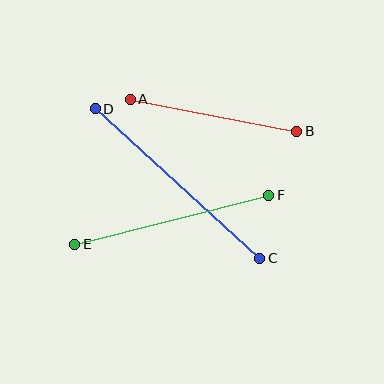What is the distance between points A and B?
The distance is approximately 169 pixels.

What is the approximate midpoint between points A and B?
The midpoint is at approximately (213, 115) pixels.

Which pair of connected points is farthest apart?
Points C and D are farthest apart.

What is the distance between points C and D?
The distance is approximately 222 pixels.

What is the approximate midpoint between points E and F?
The midpoint is at approximately (172, 220) pixels.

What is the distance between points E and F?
The distance is approximately 200 pixels.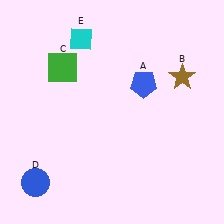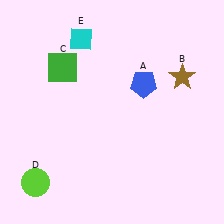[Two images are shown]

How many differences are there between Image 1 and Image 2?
There is 1 difference between the two images.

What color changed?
The circle (D) changed from blue in Image 1 to lime in Image 2.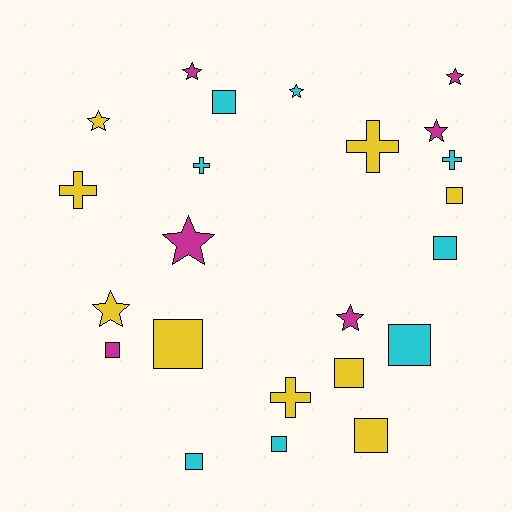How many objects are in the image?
There are 23 objects.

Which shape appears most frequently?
Square, with 10 objects.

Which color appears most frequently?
Yellow, with 9 objects.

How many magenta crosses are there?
There are no magenta crosses.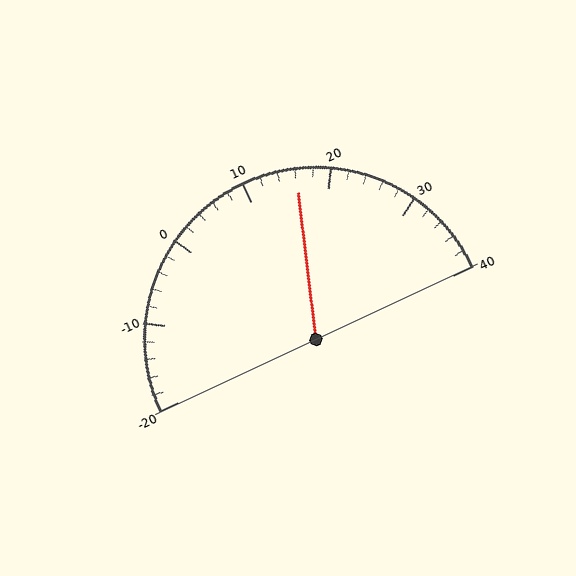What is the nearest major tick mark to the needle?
The nearest major tick mark is 20.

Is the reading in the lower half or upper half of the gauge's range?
The reading is in the upper half of the range (-20 to 40).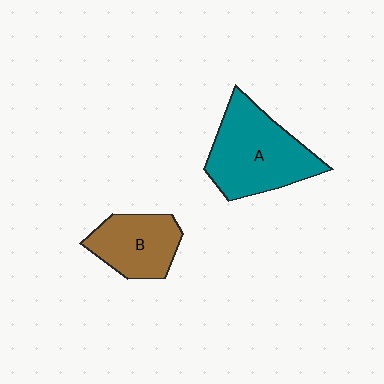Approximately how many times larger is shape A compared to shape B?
Approximately 1.5 times.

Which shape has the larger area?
Shape A (teal).